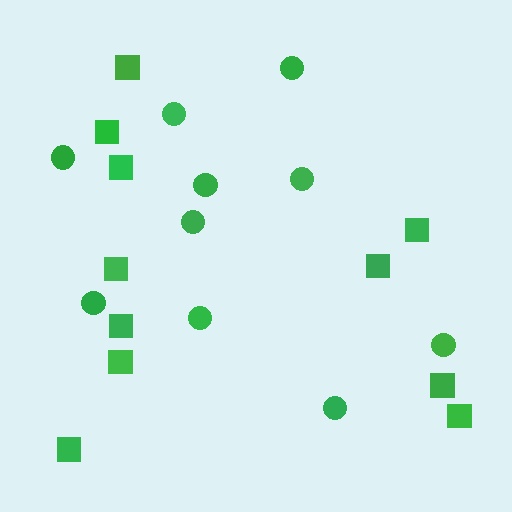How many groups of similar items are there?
There are 2 groups: one group of squares (11) and one group of circles (10).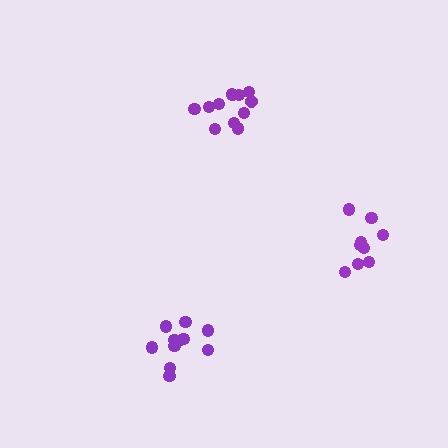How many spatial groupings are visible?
There are 3 spatial groupings.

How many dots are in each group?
Group 1: 12 dots, Group 2: 11 dots, Group 3: 9 dots (32 total).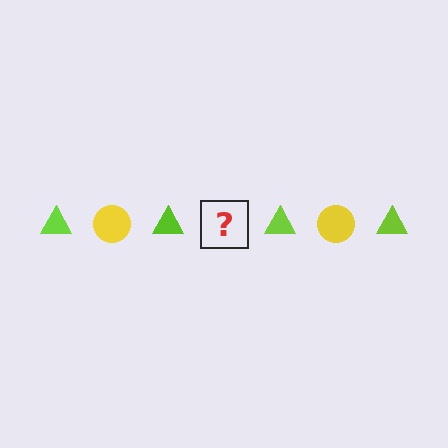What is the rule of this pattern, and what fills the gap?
The rule is that the pattern alternates between lime triangle and yellow circle. The gap should be filled with a yellow circle.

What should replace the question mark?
The question mark should be replaced with a yellow circle.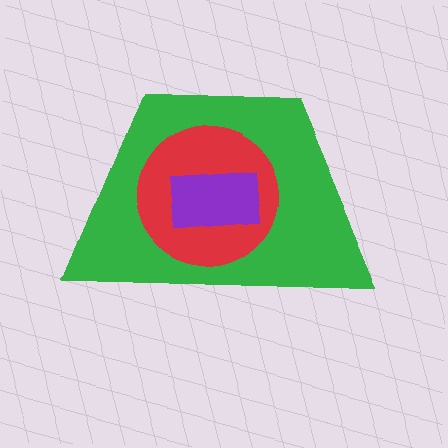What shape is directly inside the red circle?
The purple rectangle.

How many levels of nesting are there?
3.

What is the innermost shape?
The purple rectangle.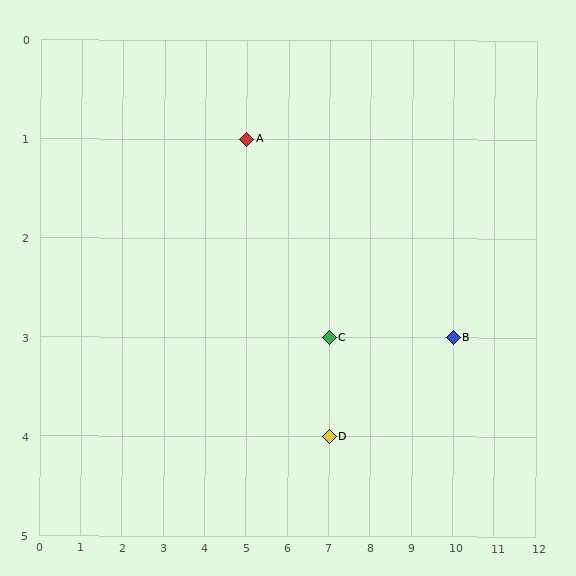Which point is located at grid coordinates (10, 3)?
Point B is at (10, 3).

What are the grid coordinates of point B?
Point B is at grid coordinates (10, 3).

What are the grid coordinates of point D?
Point D is at grid coordinates (7, 4).